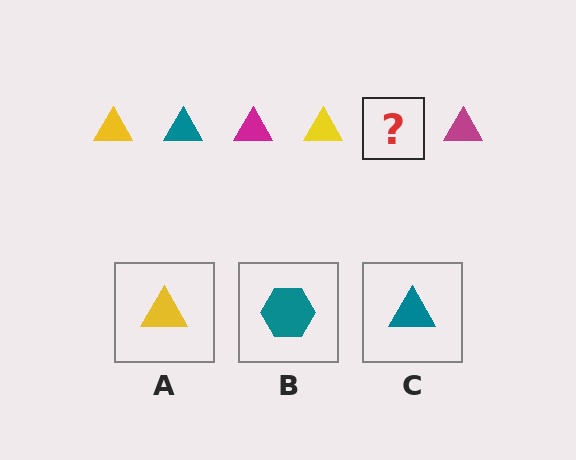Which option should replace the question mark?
Option C.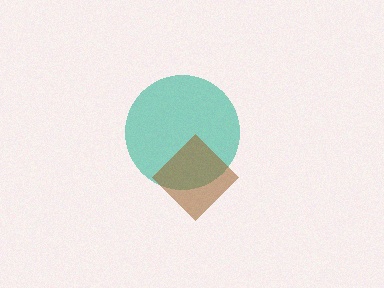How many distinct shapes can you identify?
There are 2 distinct shapes: a teal circle, a brown diamond.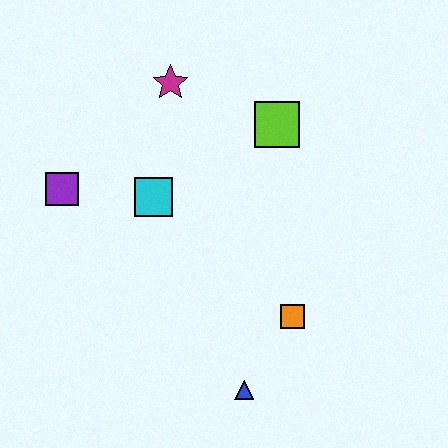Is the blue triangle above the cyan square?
No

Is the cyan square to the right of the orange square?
No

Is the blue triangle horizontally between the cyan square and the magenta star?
No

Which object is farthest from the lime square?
The blue triangle is farthest from the lime square.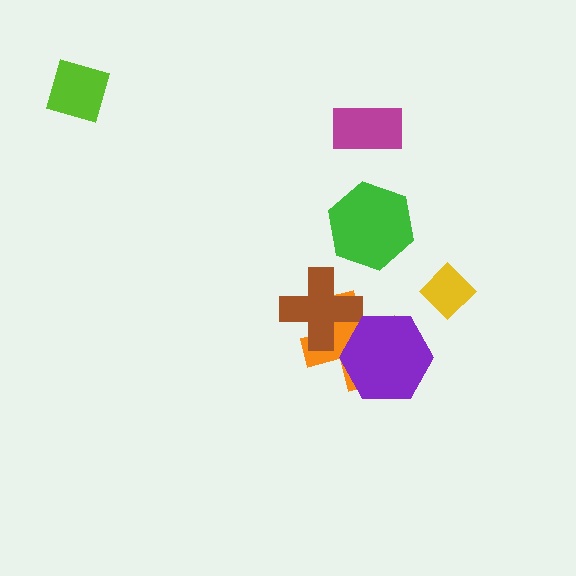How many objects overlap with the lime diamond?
0 objects overlap with the lime diamond.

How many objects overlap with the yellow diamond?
0 objects overlap with the yellow diamond.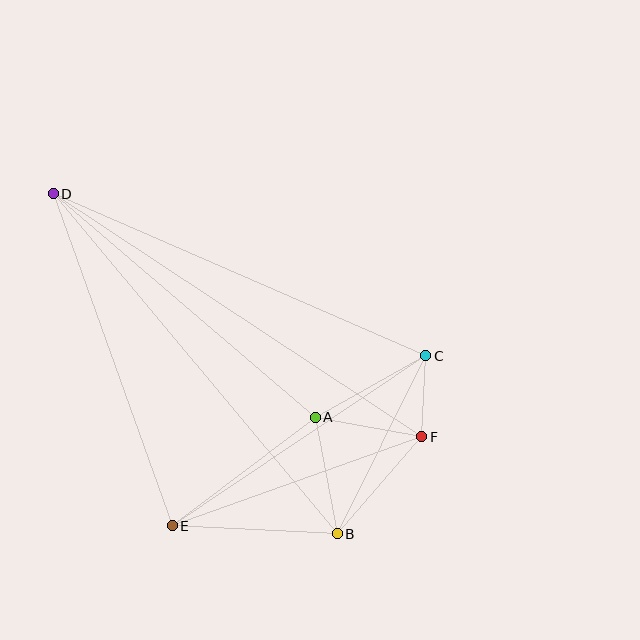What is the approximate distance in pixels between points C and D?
The distance between C and D is approximately 406 pixels.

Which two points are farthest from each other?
Points B and D are farthest from each other.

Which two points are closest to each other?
Points C and F are closest to each other.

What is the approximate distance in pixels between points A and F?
The distance between A and F is approximately 108 pixels.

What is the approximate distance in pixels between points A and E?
The distance between A and E is approximately 179 pixels.